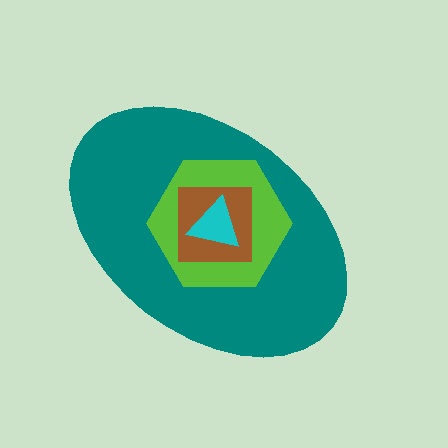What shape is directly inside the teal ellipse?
The lime hexagon.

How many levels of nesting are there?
4.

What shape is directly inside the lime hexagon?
The brown square.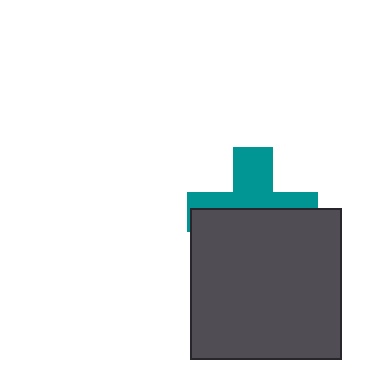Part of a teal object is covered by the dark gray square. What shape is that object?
It is a cross.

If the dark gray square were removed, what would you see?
You would see the complete teal cross.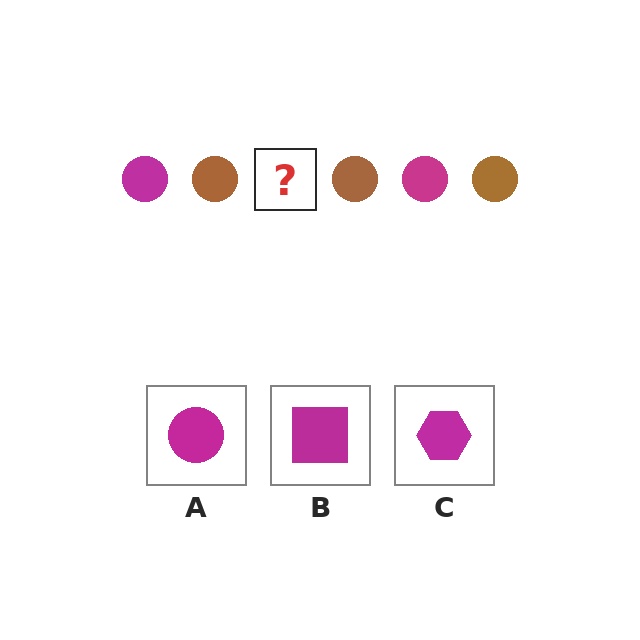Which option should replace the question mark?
Option A.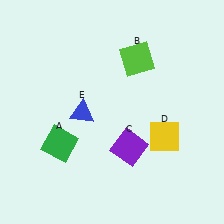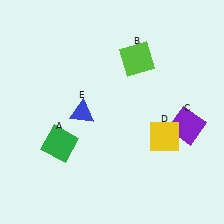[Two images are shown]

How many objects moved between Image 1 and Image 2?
1 object moved between the two images.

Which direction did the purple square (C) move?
The purple square (C) moved right.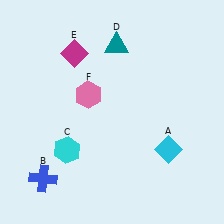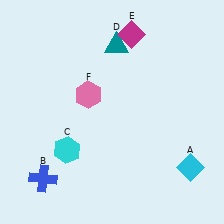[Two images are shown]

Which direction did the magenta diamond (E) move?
The magenta diamond (E) moved right.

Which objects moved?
The objects that moved are: the cyan diamond (A), the magenta diamond (E).